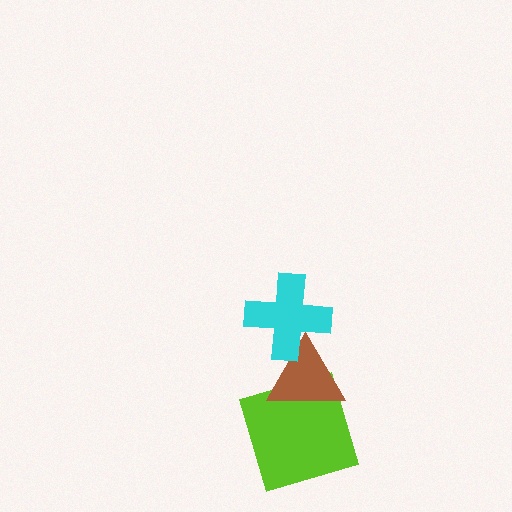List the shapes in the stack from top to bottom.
From top to bottom: the cyan cross, the brown triangle, the lime square.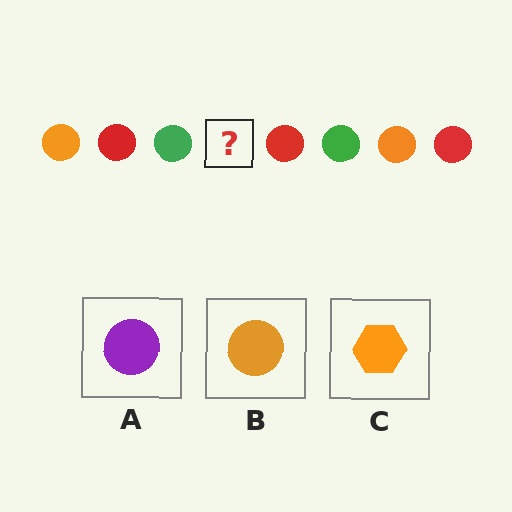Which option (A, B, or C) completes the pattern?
B.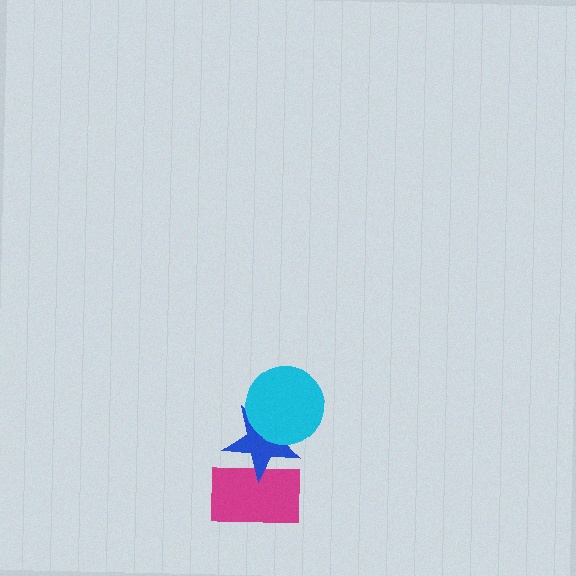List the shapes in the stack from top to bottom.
From top to bottom: the cyan circle, the blue star, the magenta rectangle.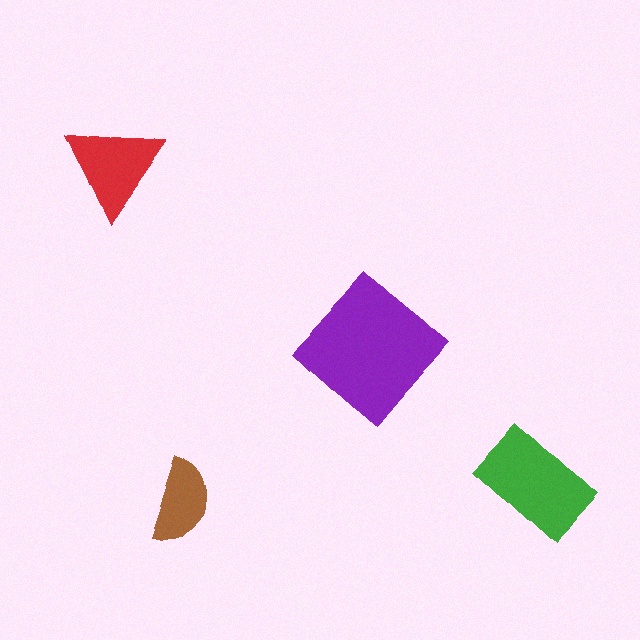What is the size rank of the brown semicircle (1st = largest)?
4th.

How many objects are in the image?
There are 4 objects in the image.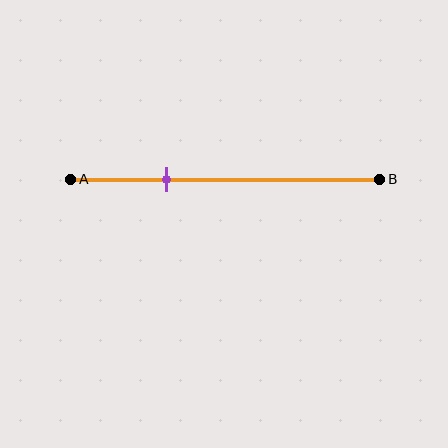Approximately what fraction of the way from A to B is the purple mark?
The purple mark is approximately 30% of the way from A to B.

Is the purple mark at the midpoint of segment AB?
No, the mark is at about 30% from A, not at the 50% midpoint.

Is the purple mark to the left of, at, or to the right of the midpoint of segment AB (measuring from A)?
The purple mark is to the left of the midpoint of segment AB.